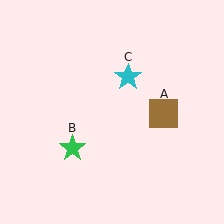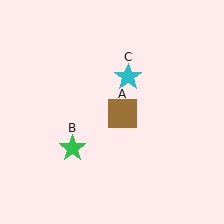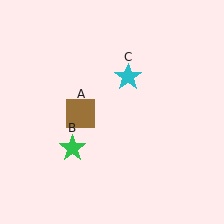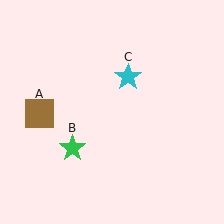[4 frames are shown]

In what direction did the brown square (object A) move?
The brown square (object A) moved left.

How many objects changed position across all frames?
1 object changed position: brown square (object A).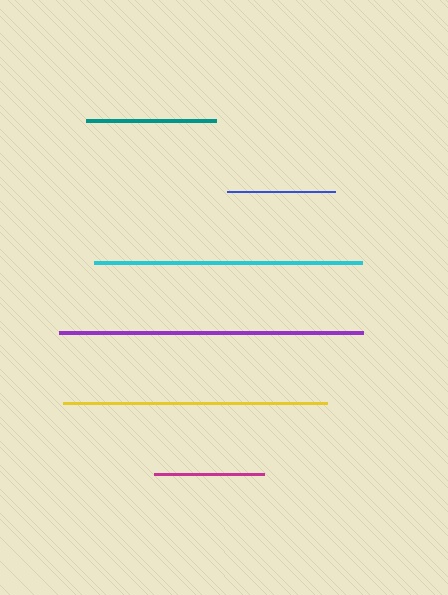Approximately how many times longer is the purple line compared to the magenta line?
The purple line is approximately 2.8 times the length of the magenta line.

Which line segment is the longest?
The purple line is the longest at approximately 303 pixels.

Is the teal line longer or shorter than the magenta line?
The teal line is longer than the magenta line.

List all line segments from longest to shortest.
From longest to shortest: purple, cyan, yellow, teal, magenta, blue.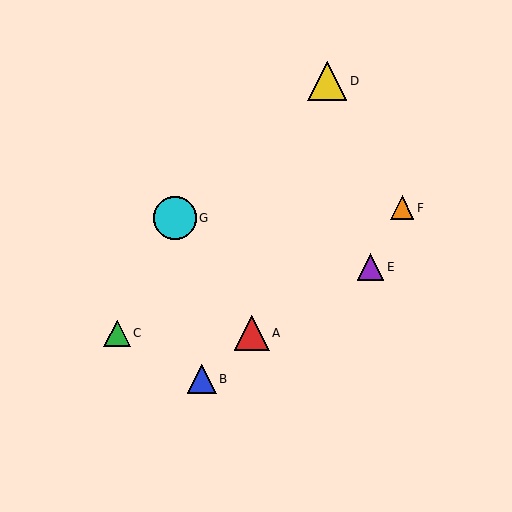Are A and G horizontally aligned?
No, A is at y≈333 and G is at y≈218.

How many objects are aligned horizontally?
2 objects (A, C) are aligned horizontally.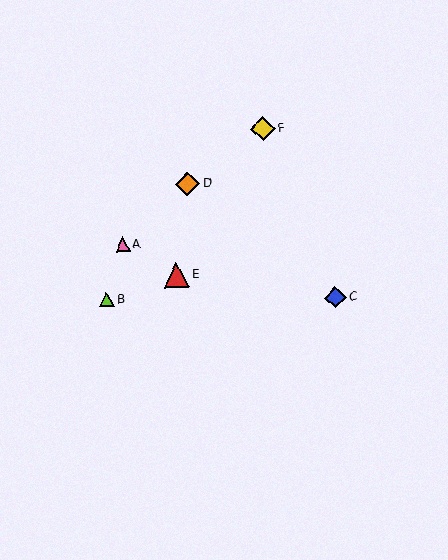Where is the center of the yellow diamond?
The center of the yellow diamond is at (263, 129).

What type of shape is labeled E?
Shape E is a red triangle.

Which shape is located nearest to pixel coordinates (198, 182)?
The orange diamond (labeled D) at (188, 184) is nearest to that location.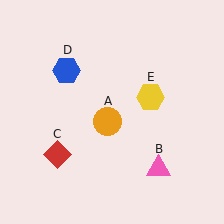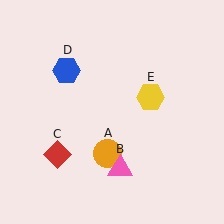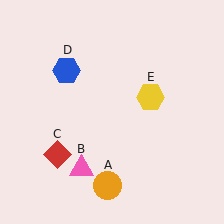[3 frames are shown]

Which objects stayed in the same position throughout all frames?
Red diamond (object C) and blue hexagon (object D) and yellow hexagon (object E) remained stationary.